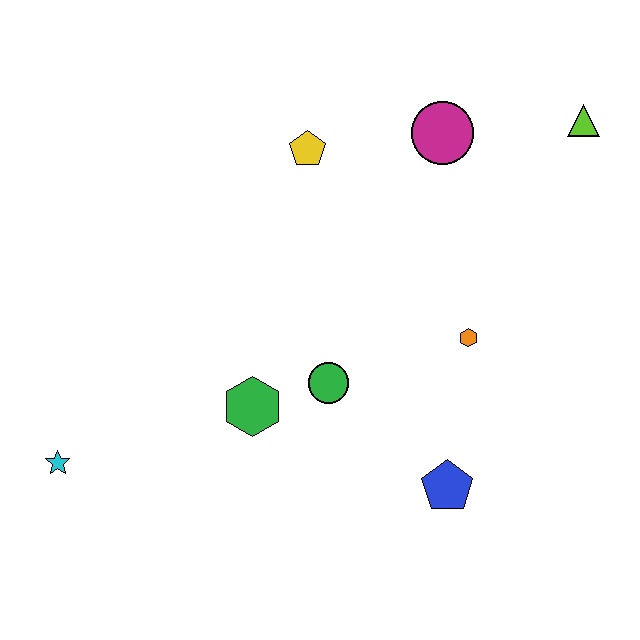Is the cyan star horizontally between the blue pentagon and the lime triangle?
No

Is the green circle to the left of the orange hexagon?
Yes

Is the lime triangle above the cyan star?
Yes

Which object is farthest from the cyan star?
The lime triangle is farthest from the cyan star.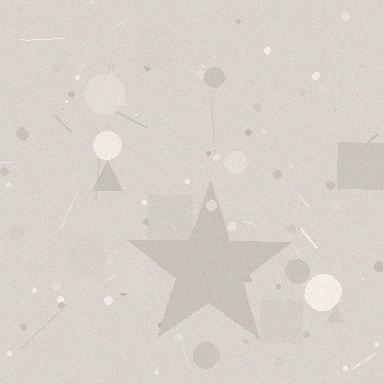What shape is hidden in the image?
A star is hidden in the image.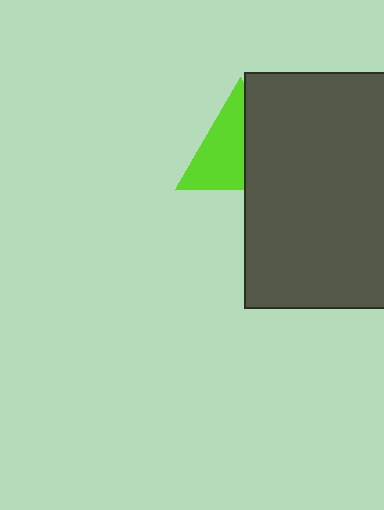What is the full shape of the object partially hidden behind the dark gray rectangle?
The partially hidden object is a lime triangle.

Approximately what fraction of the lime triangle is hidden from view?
Roughly 46% of the lime triangle is hidden behind the dark gray rectangle.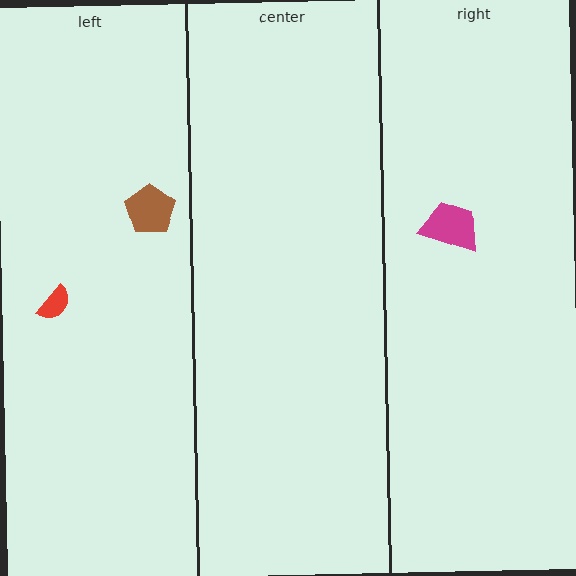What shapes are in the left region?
The red semicircle, the brown pentagon.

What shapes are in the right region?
The magenta trapezoid.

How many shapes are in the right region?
1.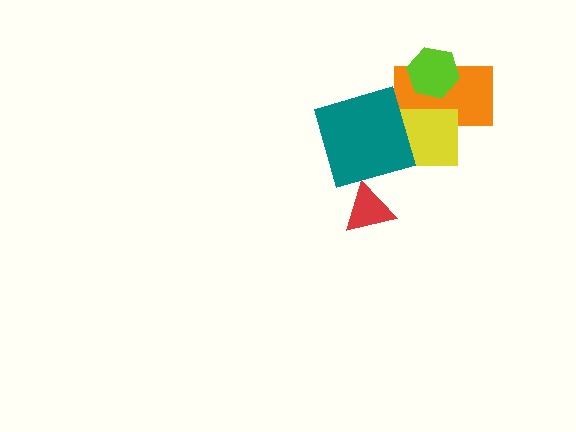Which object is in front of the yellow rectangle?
The teal square is in front of the yellow rectangle.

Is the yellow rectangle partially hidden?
Yes, it is partially covered by another shape.